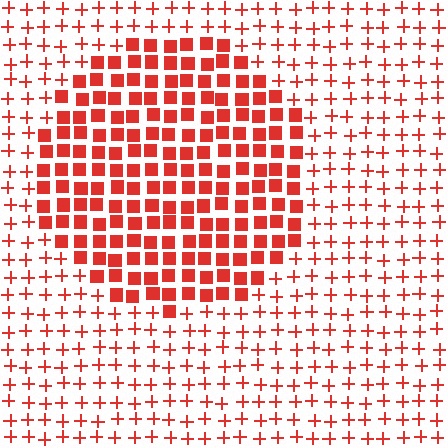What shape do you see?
I see a circle.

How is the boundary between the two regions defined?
The boundary is defined by a change in element shape: squares inside vs. plus signs outside. All elements share the same color and spacing.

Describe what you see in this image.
The image is filled with small red elements arranged in a uniform grid. A circle-shaped region contains squares, while the surrounding area contains plus signs. The boundary is defined purely by the change in element shape.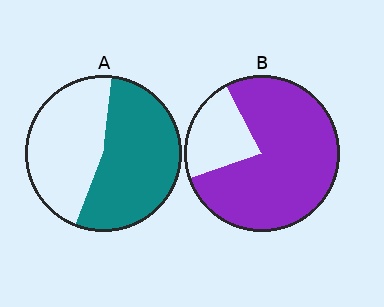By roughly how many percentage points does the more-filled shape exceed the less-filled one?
By roughly 25 percentage points (B over A).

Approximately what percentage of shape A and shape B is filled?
A is approximately 55% and B is approximately 80%.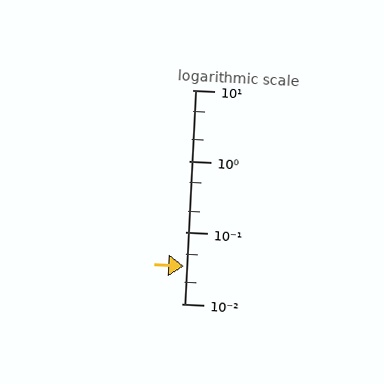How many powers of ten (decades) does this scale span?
The scale spans 3 decades, from 0.01 to 10.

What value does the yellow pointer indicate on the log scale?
The pointer indicates approximately 0.034.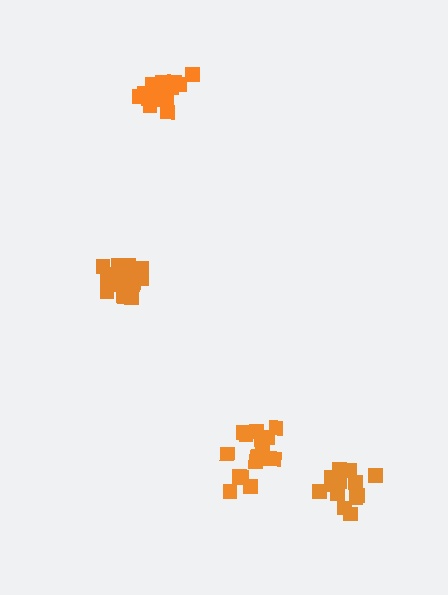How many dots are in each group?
Group 1: 20 dots, Group 2: 20 dots, Group 3: 16 dots, Group 4: 14 dots (70 total).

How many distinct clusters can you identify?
There are 4 distinct clusters.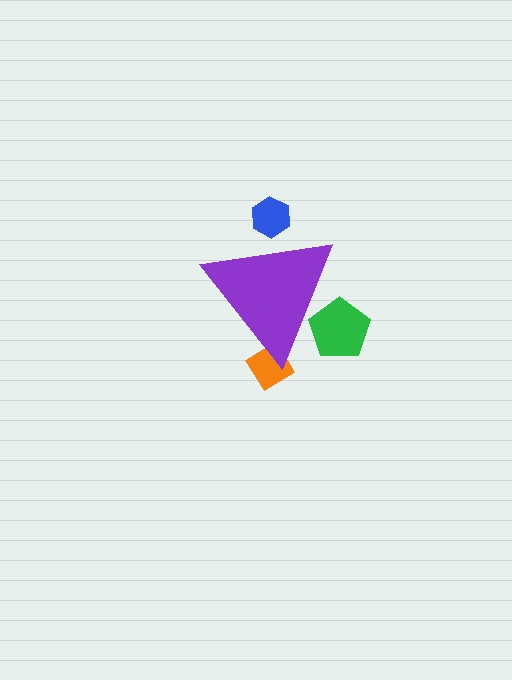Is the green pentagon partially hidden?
Yes, the green pentagon is partially hidden behind the purple triangle.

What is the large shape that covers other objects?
A purple triangle.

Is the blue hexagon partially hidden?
Yes, the blue hexagon is partially hidden behind the purple triangle.